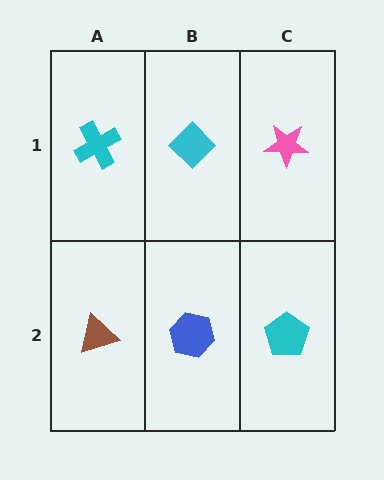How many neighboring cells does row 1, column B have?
3.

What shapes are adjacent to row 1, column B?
A blue hexagon (row 2, column B), a cyan cross (row 1, column A), a pink star (row 1, column C).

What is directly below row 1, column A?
A brown triangle.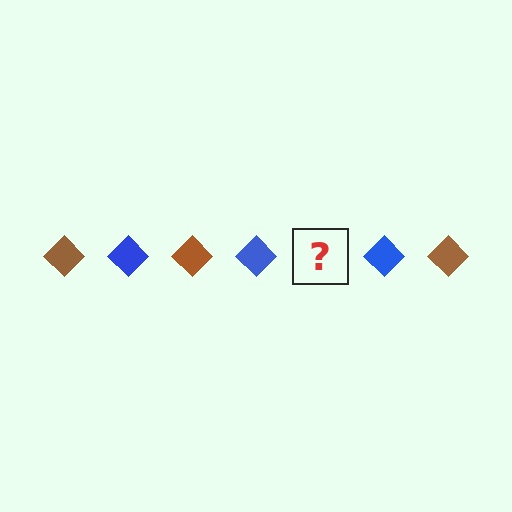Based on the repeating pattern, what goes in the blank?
The blank should be a brown diamond.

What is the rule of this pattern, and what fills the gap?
The rule is that the pattern cycles through brown, blue diamonds. The gap should be filled with a brown diamond.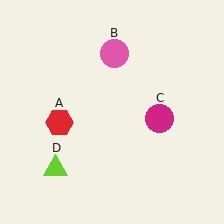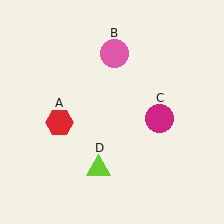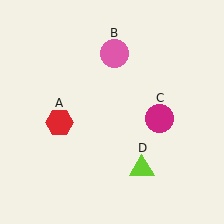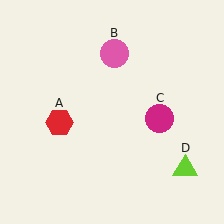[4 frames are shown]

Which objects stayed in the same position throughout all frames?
Red hexagon (object A) and pink circle (object B) and magenta circle (object C) remained stationary.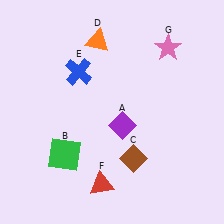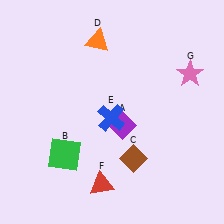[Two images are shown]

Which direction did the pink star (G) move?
The pink star (G) moved down.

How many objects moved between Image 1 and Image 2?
2 objects moved between the two images.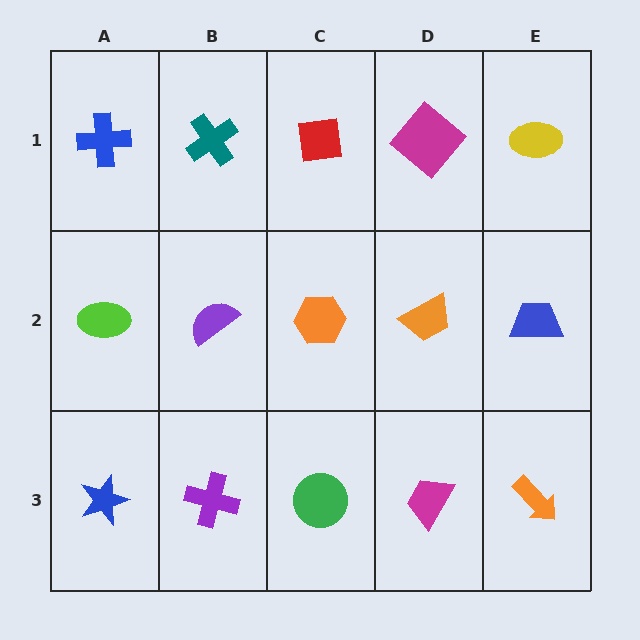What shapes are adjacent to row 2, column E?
A yellow ellipse (row 1, column E), an orange arrow (row 3, column E), an orange trapezoid (row 2, column D).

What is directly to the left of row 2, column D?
An orange hexagon.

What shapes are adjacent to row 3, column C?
An orange hexagon (row 2, column C), a purple cross (row 3, column B), a magenta trapezoid (row 3, column D).